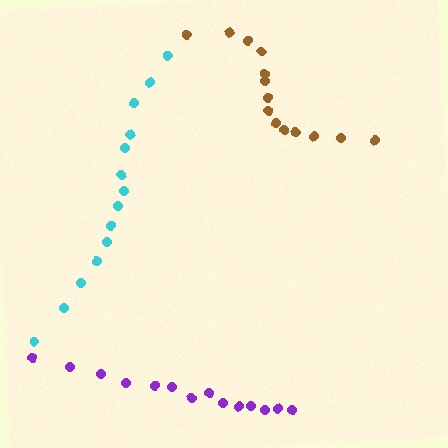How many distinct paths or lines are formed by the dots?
There are 3 distinct paths.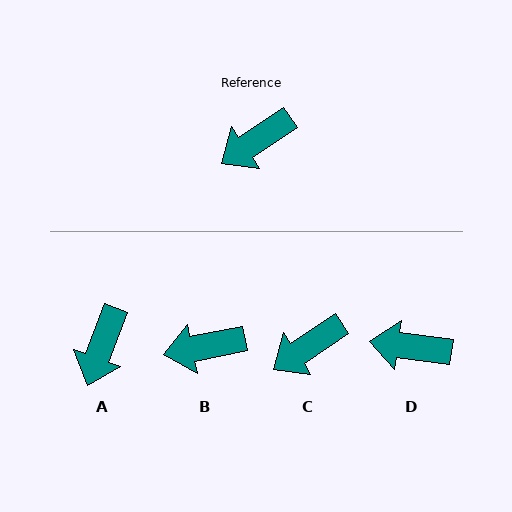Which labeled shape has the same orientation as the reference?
C.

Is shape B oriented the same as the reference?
No, it is off by about 22 degrees.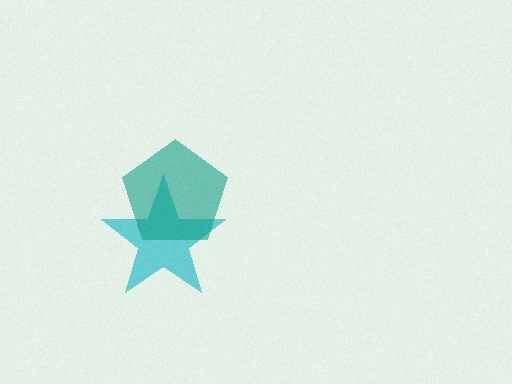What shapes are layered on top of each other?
The layered shapes are: a cyan star, a teal pentagon.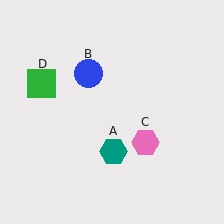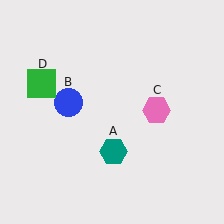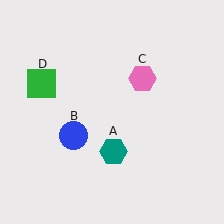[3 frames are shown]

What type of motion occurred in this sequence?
The blue circle (object B), pink hexagon (object C) rotated counterclockwise around the center of the scene.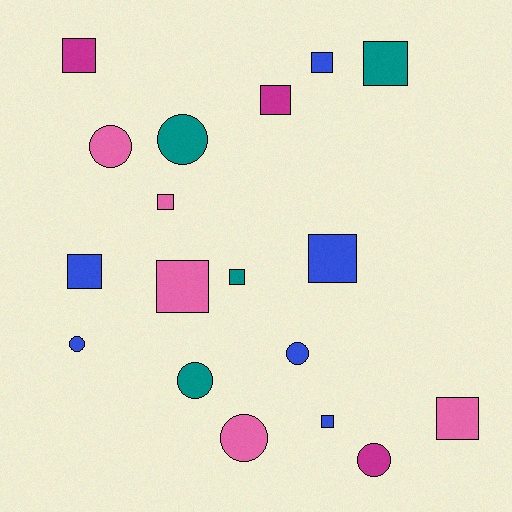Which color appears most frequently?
Blue, with 6 objects.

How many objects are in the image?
There are 18 objects.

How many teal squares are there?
There are 2 teal squares.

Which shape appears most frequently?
Square, with 11 objects.